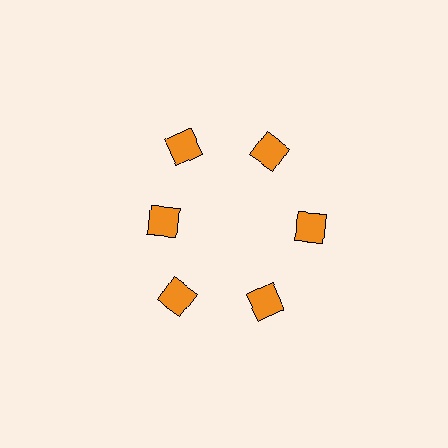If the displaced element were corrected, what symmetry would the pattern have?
It would have 6-fold rotational symmetry — the pattern would map onto itself every 60 degrees.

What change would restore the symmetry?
The symmetry would be restored by moving it outward, back onto the ring so that all 6 squares sit at equal angles and equal distance from the center.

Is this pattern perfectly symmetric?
No. The 6 orange squares are arranged in a ring, but one element near the 9 o'clock position is pulled inward toward the center, breaking the 6-fold rotational symmetry.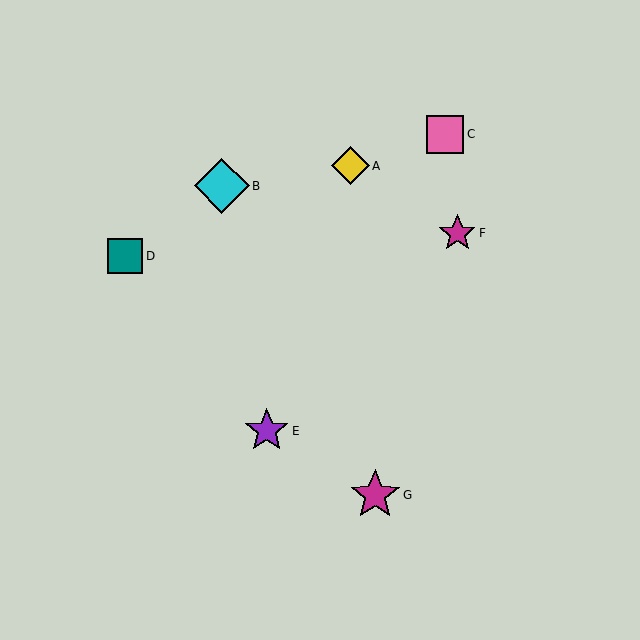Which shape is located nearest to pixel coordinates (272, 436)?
The purple star (labeled E) at (267, 431) is nearest to that location.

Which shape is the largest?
The cyan diamond (labeled B) is the largest.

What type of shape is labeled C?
Shape C is a pink square.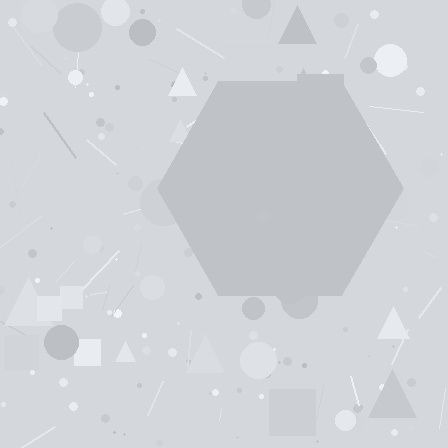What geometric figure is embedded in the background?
A hexagon is embedded in the background.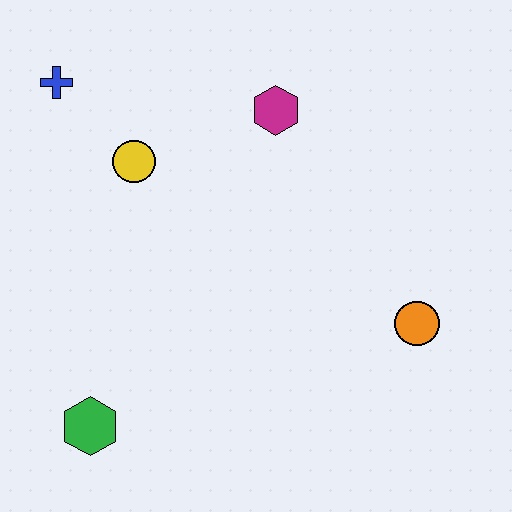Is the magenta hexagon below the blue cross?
Yes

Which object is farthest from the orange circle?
The blue cross is farthest from the orange circle.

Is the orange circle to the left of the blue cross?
No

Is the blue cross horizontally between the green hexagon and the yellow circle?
No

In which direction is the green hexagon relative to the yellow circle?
The green hexagon is below the yellow circle.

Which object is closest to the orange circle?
The magenta hexagon is closest to the orange circle.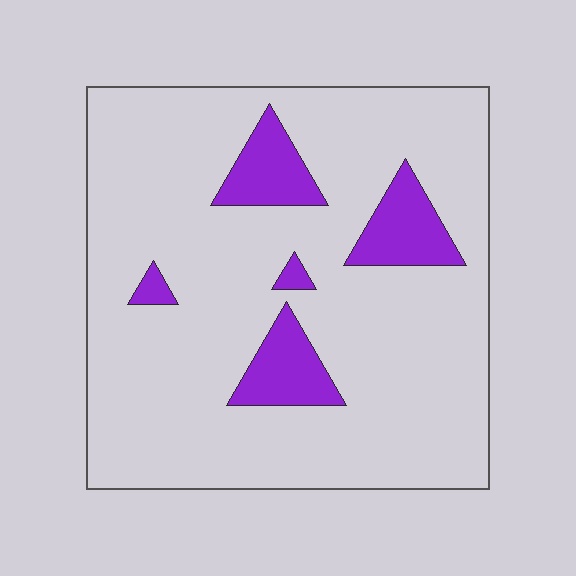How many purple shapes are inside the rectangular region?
5.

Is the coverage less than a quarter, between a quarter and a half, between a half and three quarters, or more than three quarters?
Less than a quarter.